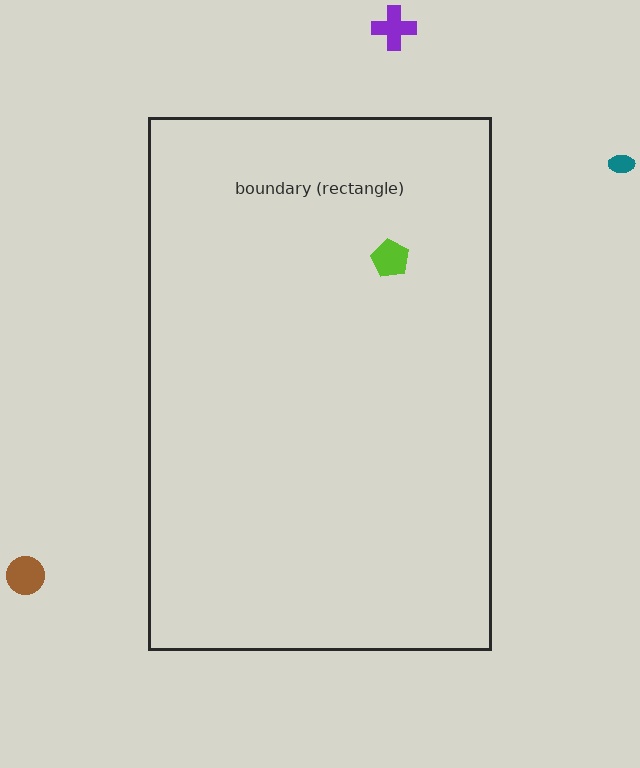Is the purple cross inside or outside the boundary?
Outside.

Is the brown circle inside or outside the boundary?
Outside.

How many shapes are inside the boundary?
1 inside, 3 outside.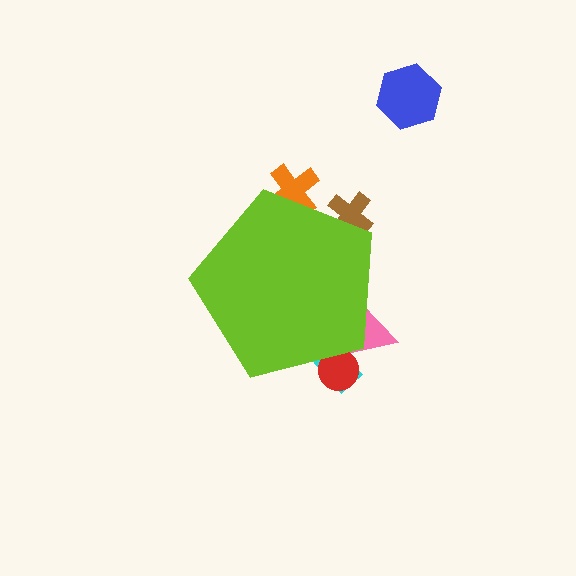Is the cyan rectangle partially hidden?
Yes, the cyan rectangle is partially hidden behind the lime pentagon.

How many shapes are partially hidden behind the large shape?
5 shapes are partially hidden.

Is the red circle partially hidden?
Yes, the red circle is partially hidden behind the lime pentagon.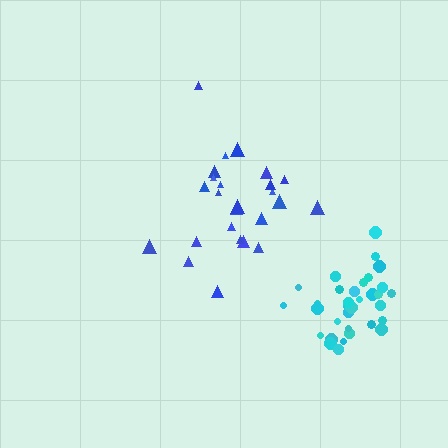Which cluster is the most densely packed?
Cyan.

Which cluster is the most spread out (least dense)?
Blue.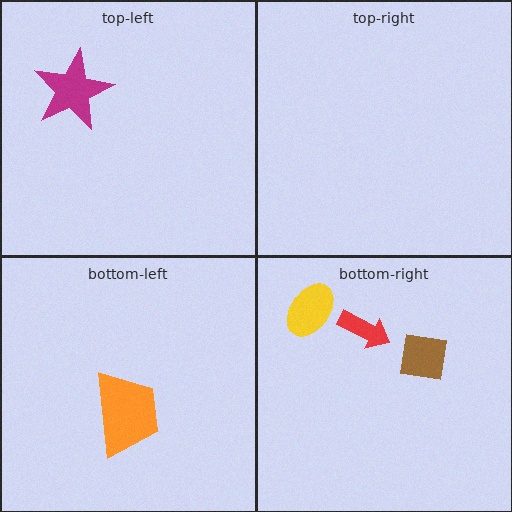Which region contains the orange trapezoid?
The bottom-left region.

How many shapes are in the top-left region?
1.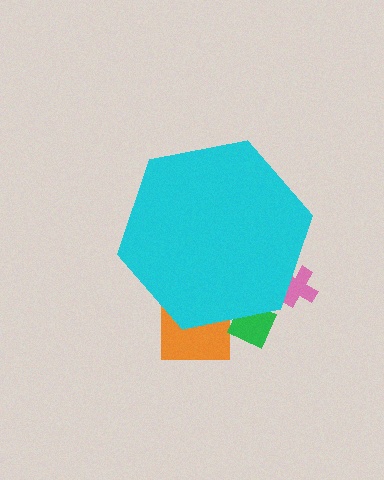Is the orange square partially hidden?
Yes, the orange square is partially hidden behind the cyan hexagon.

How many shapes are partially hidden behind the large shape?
3 shapes are partially hidden.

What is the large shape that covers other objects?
A cyan hexagon.